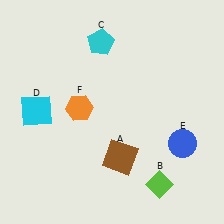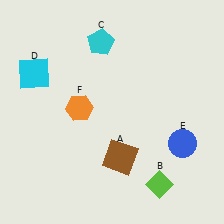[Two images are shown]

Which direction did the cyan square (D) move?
The cyan square (D) moved up.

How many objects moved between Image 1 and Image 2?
1 object moved between the two images.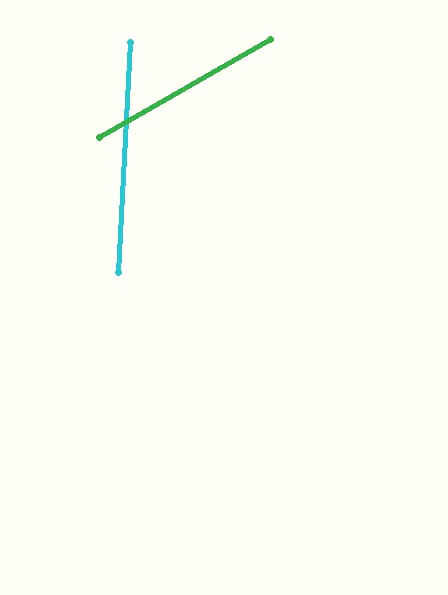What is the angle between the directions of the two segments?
Approximately 57 degrees.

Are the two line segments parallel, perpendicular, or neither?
Neither parallel nor perpendicular — they differ by about 57°.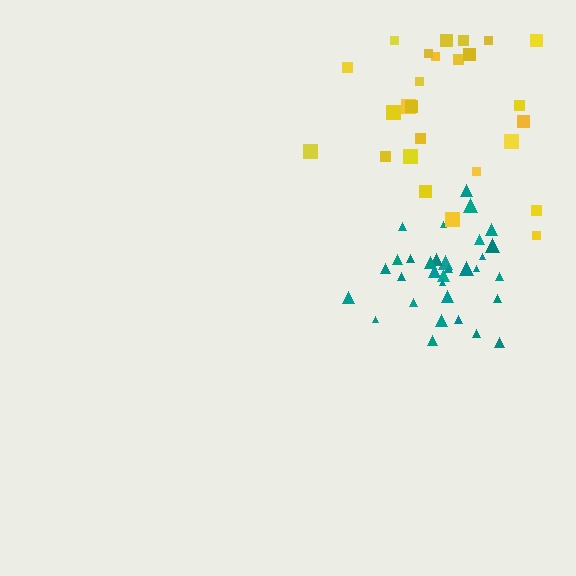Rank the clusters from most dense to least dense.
teal, yellow.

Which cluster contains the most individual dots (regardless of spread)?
Teal (32).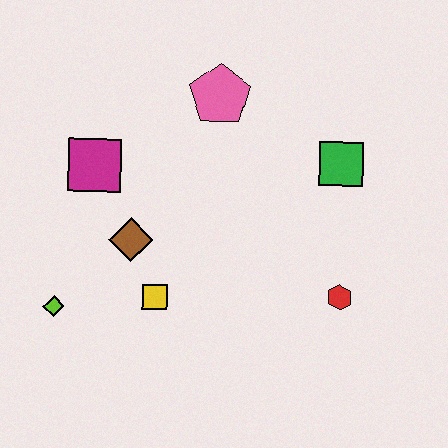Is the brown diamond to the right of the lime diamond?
Yes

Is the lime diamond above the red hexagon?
No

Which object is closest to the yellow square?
The brown diamond is closest to the yellow square.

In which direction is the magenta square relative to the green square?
The magenta square is to the left of the green square.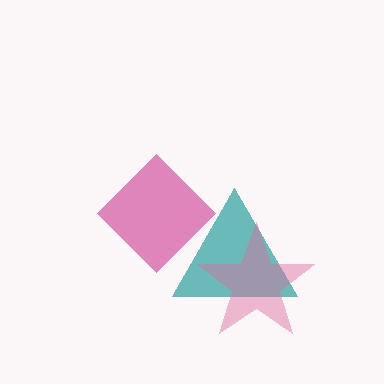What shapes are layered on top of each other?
The layered shapes are: a magenta diamond, a teal triangle, a pink star.